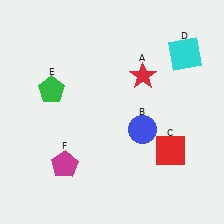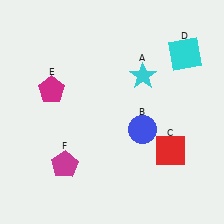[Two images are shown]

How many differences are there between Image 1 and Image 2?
There are 2 differences between the two images.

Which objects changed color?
A changed from red to cyan. E changed from green to magenta.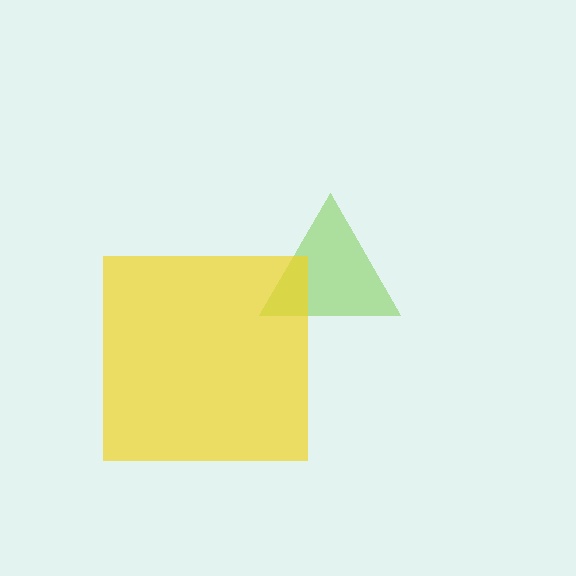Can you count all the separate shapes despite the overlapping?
Yes, there are 2 separate shapes.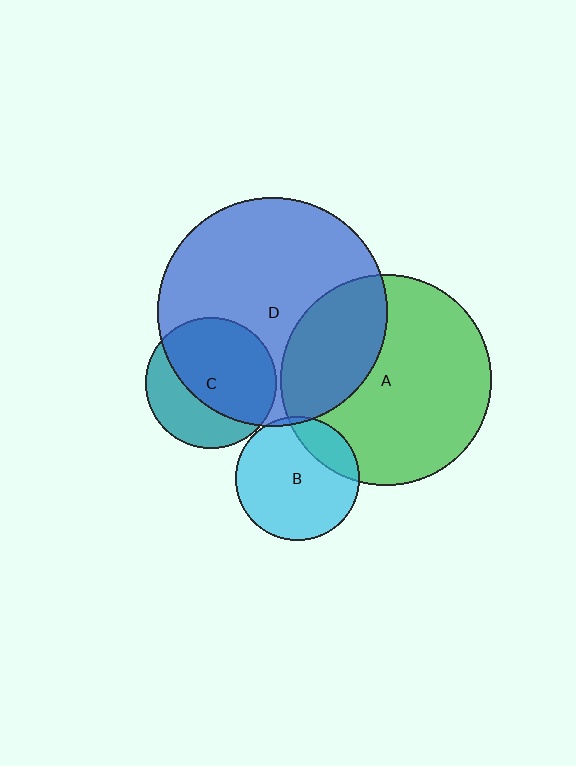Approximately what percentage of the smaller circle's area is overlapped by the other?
Approximately 65%.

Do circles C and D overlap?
Yes.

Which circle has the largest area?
Circle D (blue).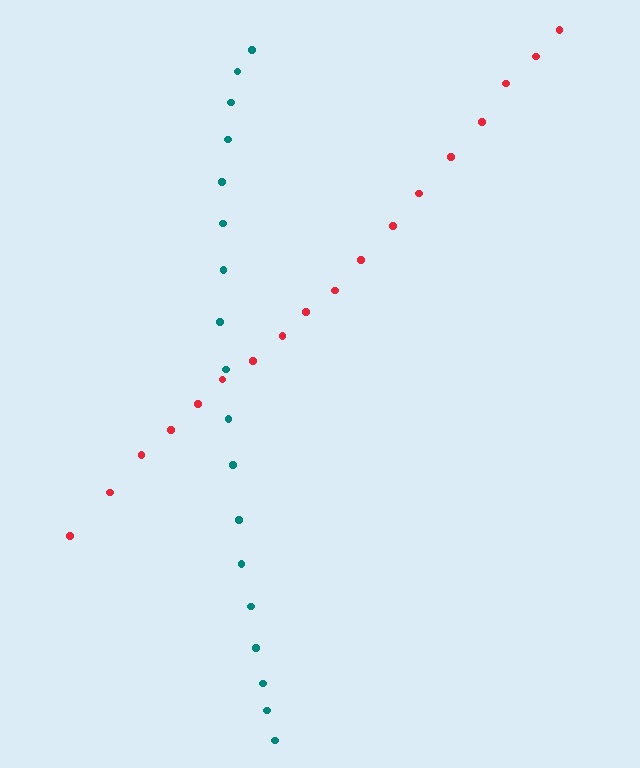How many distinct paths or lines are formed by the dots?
There are 2 distinct paths.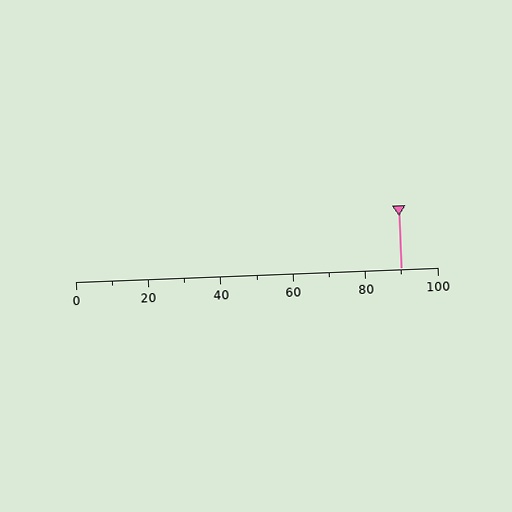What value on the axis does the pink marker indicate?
The marker indicates approximately 90.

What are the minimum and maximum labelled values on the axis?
The axis runs from 0 to 100.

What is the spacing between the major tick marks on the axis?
The major ticks are spaced 20 apart.